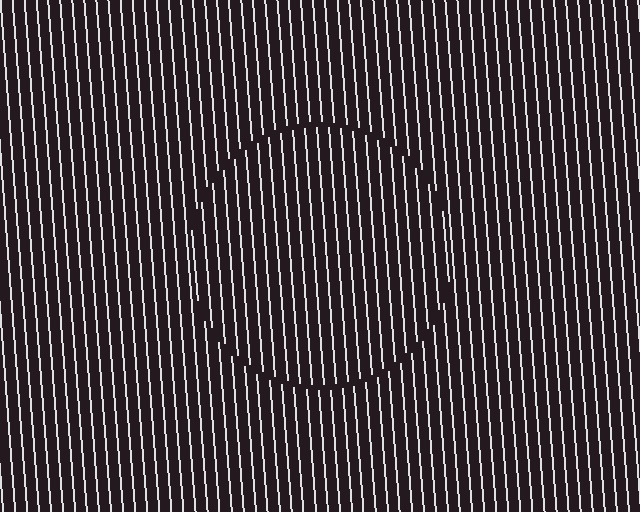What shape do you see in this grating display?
An illusory circle. The interior of the shape contains the same grating, shifted by half a period — the contour is defined by the phase discontinuity where line-ends from the inner and outer gratings abut.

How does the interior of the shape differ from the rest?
The interior of the shape contains the same grating, shifted by half a period — the contour is defined by the phase discontinuity where line-ends from the inner and outer gratings abut.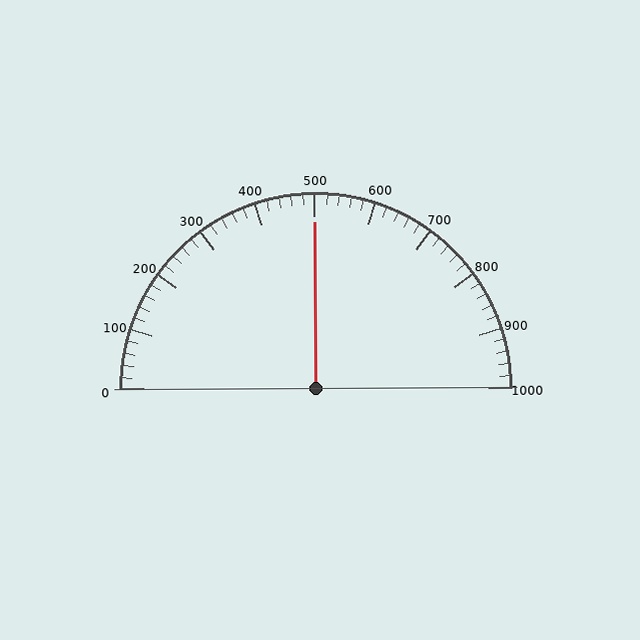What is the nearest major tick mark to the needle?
The nearest major tick mark is 500.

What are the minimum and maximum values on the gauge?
The gauge ranges from 0 to 1000.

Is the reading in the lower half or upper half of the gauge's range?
The reading is in the upper half of the range (0 to 1000).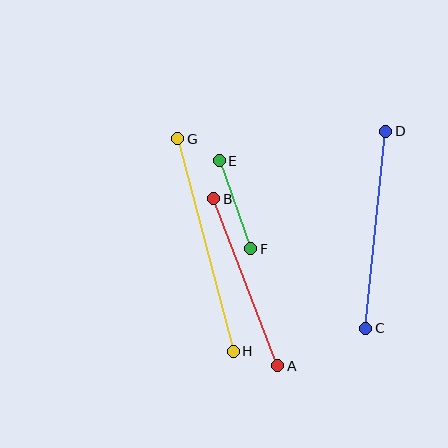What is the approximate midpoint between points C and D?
The midpoint is at approximately (376, 230) pixels.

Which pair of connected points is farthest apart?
Points G and H are farthest apart.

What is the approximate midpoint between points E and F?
The midpoint is at approximately (235, 205) pixels.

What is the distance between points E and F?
The distance is approximately 93 pixels.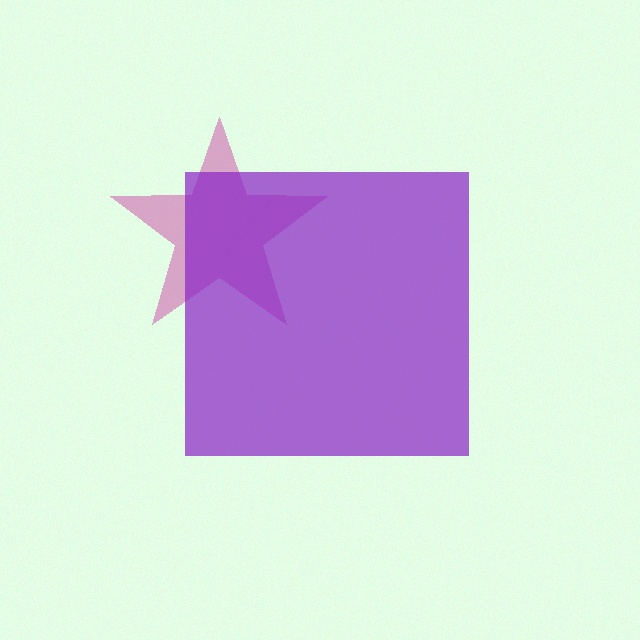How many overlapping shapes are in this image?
There are 2 overlapping shapes in the image.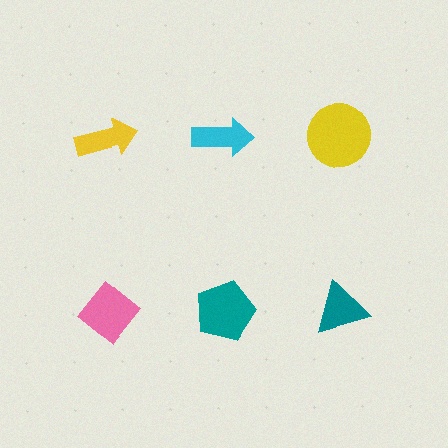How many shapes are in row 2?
3 shapes.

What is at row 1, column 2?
A cyan arrow.